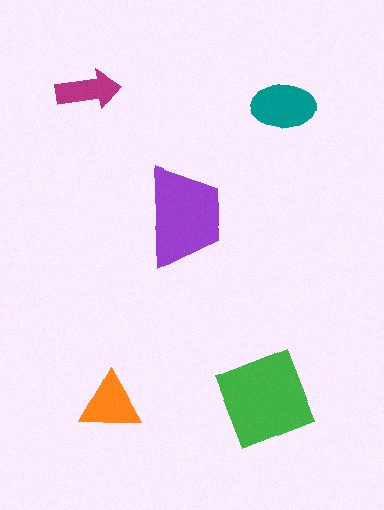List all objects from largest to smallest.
The green square, the purple trapezoid, the teal ellipse, the orange triangle, the magenta arrow.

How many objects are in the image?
There are 5 objects in the image.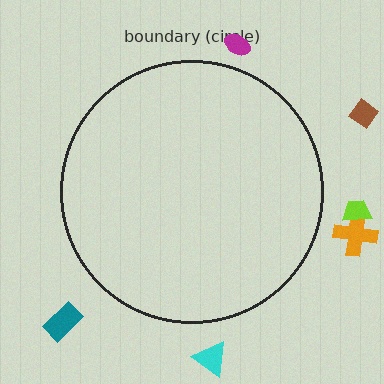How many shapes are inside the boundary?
0 inside, 6 outside.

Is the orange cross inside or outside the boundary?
Outside.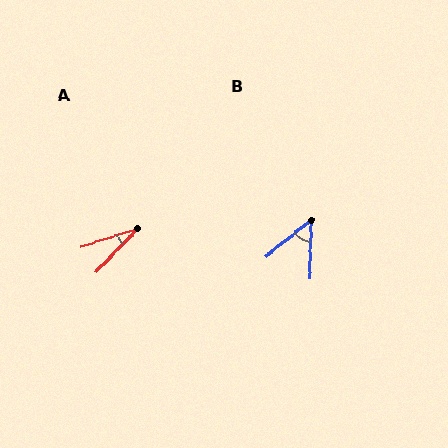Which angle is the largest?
B, at approximately 49 degrees.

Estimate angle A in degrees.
Approximately 28 degrees.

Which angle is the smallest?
A, at approximately 28 degrees.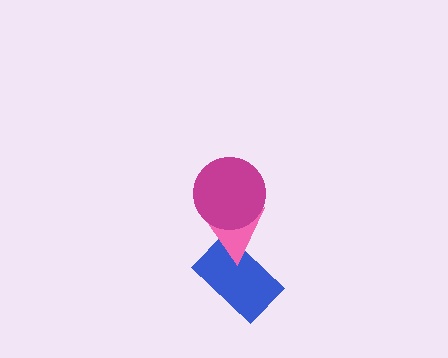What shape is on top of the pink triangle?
The magenta circle is on top of the pink triangle.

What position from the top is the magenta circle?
The magenta circle is 1st from the top.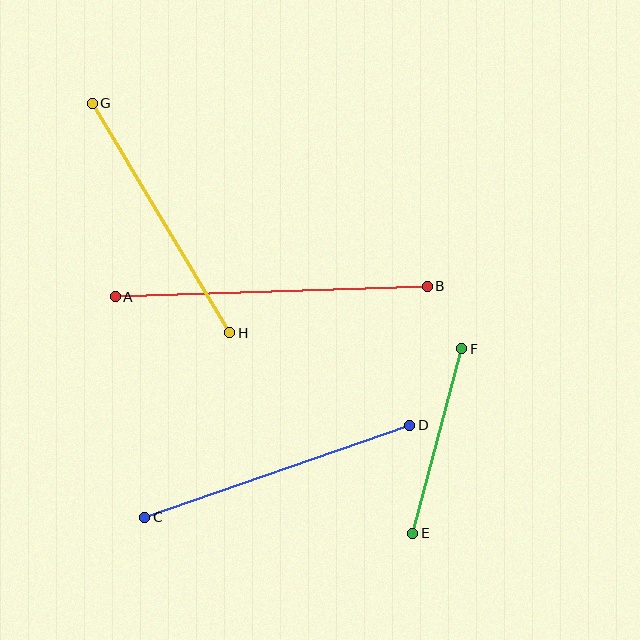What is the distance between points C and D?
The distance is approximately 281 pixels.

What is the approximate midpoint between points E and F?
The midpoint is at approximately (437, 441) pixels.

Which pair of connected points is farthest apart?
Points A and B are farthest apart.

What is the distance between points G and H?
The distance is approximately 267 pixels.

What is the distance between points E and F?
The distance is approximately 191 pixels.